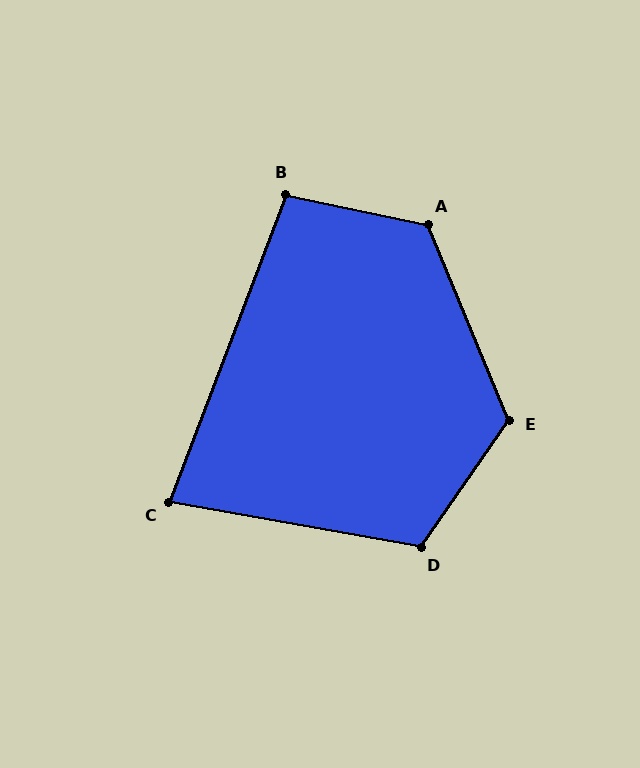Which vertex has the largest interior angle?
A, at approximately 124 degrees.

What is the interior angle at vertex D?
Approximately 115 degrees (obtuse).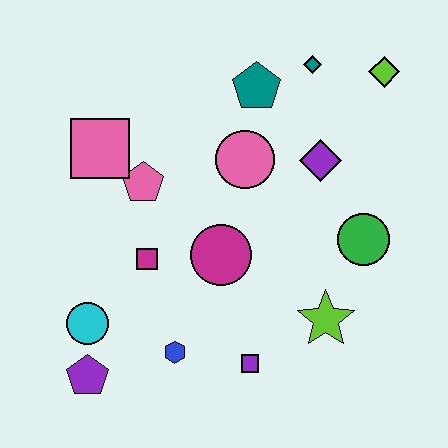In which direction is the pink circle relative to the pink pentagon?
The pink circle is to the right of the pink pentagon.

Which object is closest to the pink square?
The pink pentagon is closest to the pink square.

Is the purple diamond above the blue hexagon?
Yes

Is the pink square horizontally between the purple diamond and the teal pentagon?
No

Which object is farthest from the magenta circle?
The lime diamond is farthest from the magenta circle.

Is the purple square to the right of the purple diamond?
No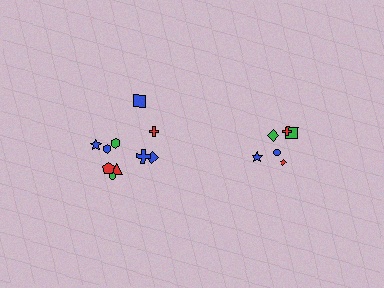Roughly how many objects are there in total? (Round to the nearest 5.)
Roughly 15 objects in total.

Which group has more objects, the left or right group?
The left group.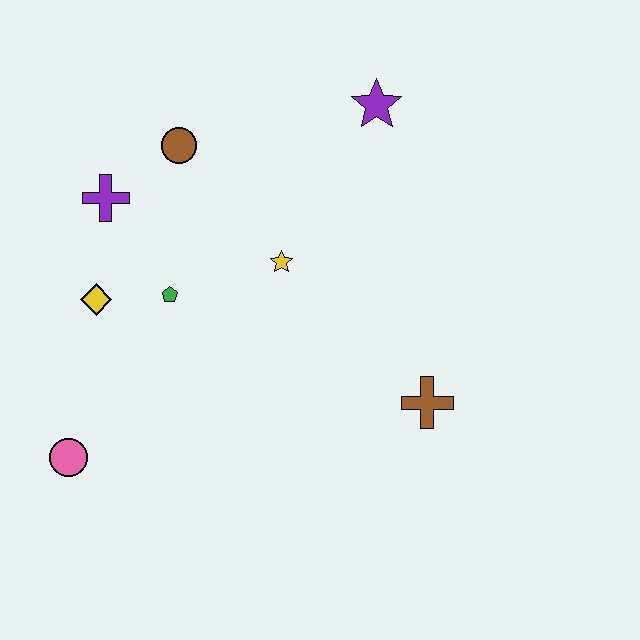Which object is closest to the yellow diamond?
The green pentagon is closest to the yellow diamond.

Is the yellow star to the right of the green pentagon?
Yes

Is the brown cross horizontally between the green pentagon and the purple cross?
No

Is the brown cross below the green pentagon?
Yes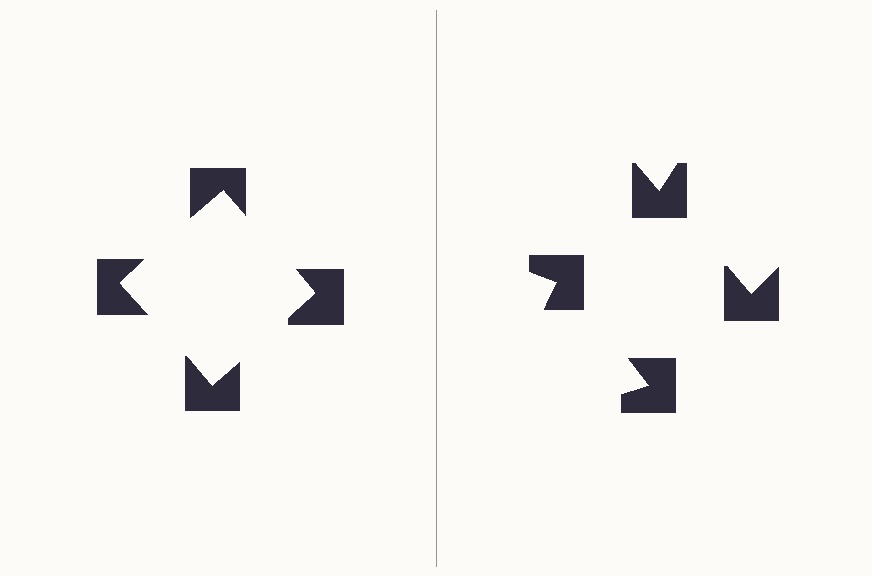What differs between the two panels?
The notched squares are positioned identically on both sides; only the wedge orientations differ. On the left they align to a square; on the right they are misaligned.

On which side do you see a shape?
An illusory square appears on the left side. On the right side the wedge cuts are rotated, so no coherent shape forms.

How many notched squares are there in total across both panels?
8 — 4 on each side.